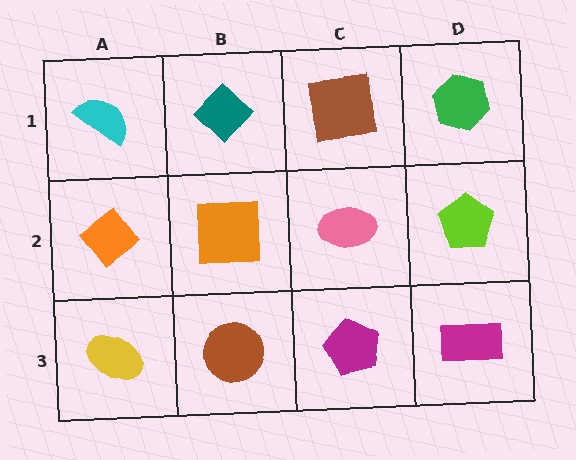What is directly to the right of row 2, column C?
A lime pentagon.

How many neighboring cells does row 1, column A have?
2.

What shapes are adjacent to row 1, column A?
An orange diamond (row 2, column A), a teal diamond (row 1, column B).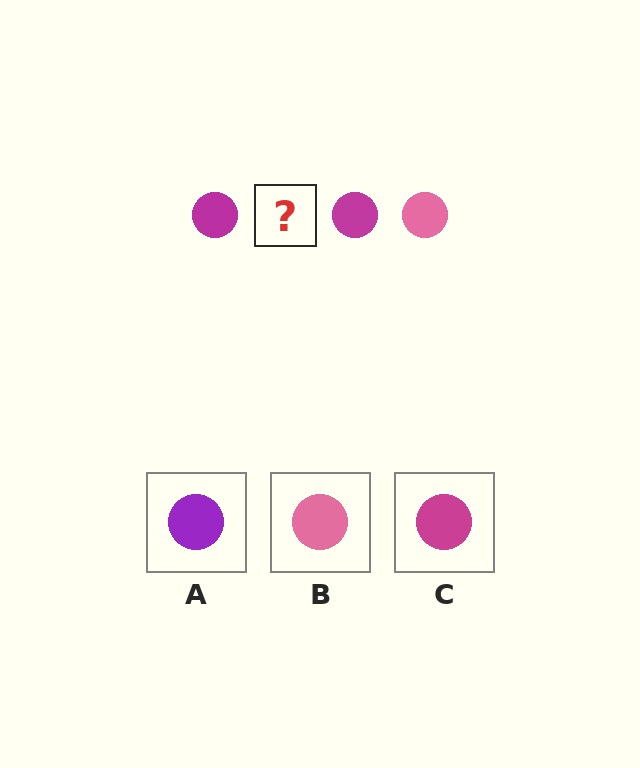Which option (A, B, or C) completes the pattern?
B.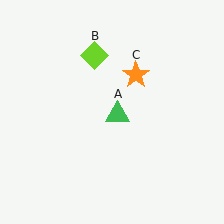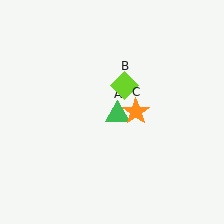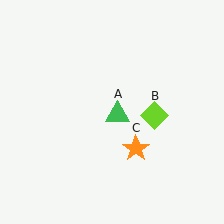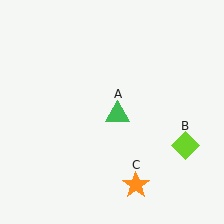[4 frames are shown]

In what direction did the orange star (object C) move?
The orange star (object C) moved down.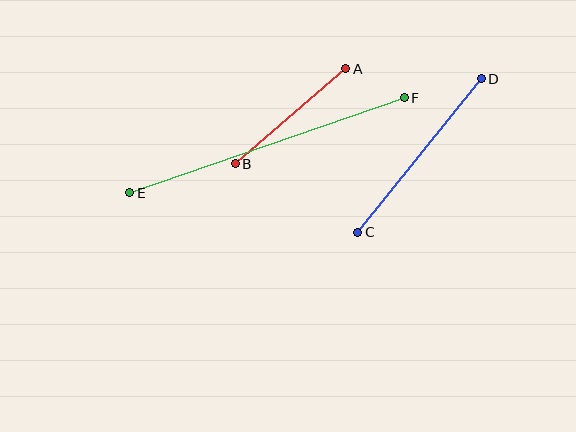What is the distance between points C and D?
The distance is approximately 197 pixels.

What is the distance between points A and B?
The distance is approximately 146 pixels.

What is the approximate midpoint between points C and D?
The midpoint is at approximately (420, 155) pixels.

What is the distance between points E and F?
The distance is approximately 291 pixels.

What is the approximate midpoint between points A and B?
The midpoint is at approximately (290, 116) pixels.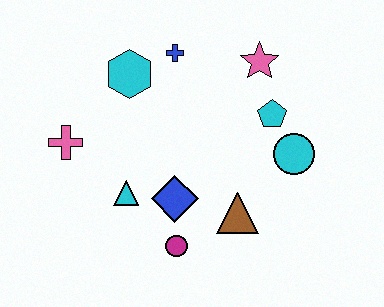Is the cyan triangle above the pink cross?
No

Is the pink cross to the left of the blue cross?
Yes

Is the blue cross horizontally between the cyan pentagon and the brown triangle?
No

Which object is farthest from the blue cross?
The magenta circle is farthest from the blue cross.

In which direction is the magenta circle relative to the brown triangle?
The magenta circle is to the left of the brown triangle.